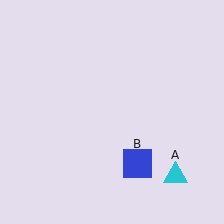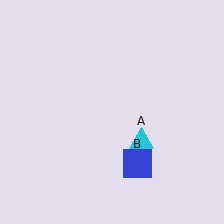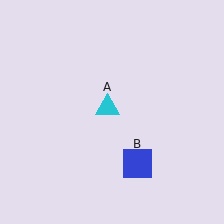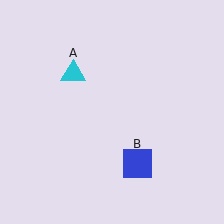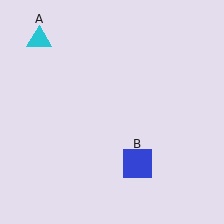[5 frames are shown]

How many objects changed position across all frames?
1 object changed position: cyan triangle (object A).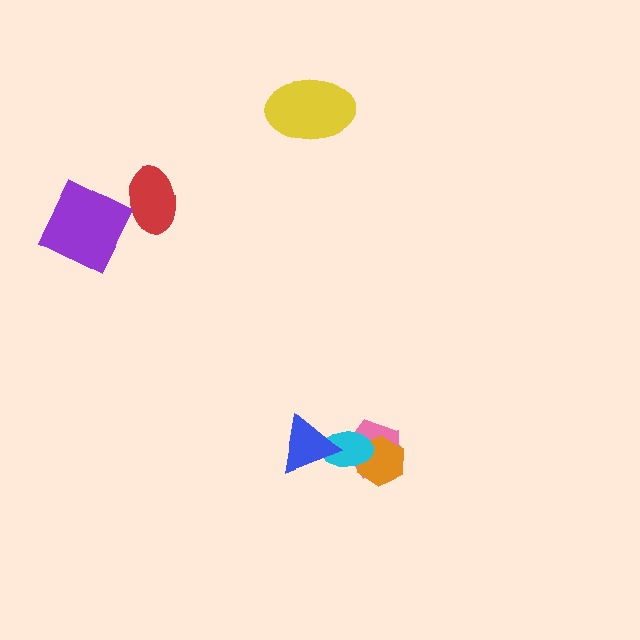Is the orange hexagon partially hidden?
Yes, it is partially covered by another shape.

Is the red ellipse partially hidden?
No, no other shape covers it.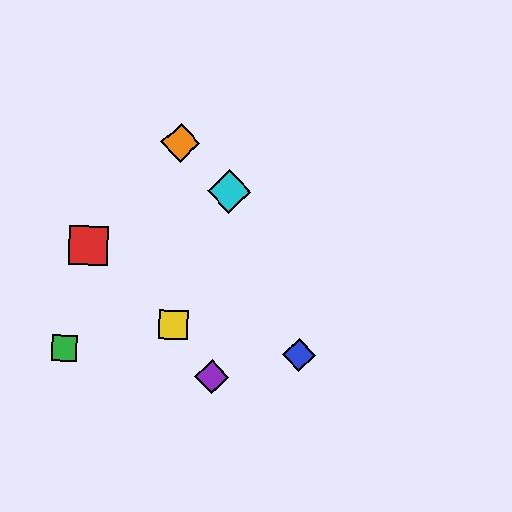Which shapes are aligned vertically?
The yellow square, the orange diamond are aligned vertically.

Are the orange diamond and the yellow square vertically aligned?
Yes, both are at x≈180.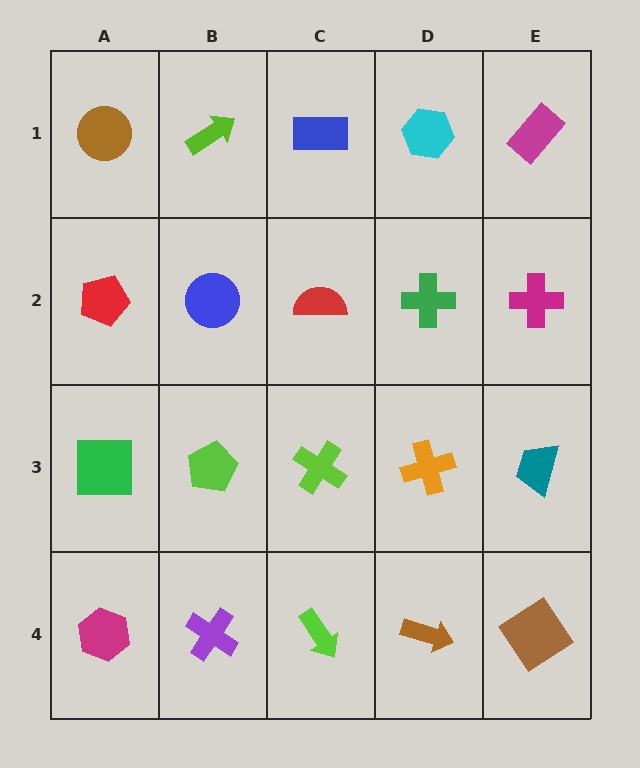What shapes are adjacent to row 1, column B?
A blue circle (row 2, column B), a brown circle (row 1, column A), a blue rectangle (row 1, column C).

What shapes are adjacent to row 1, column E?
A magenta cross (row 2, column E), a cyan hexagon (row 1, column D).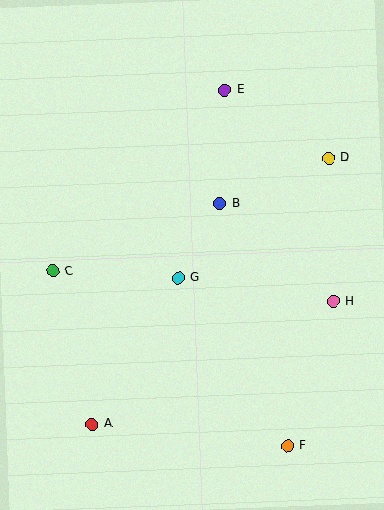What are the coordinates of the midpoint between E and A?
The midpoint between E and A is at (158, 257).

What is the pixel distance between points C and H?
The distance between C and H is 282 pixels.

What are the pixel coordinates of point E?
Point E is at (224, 90).